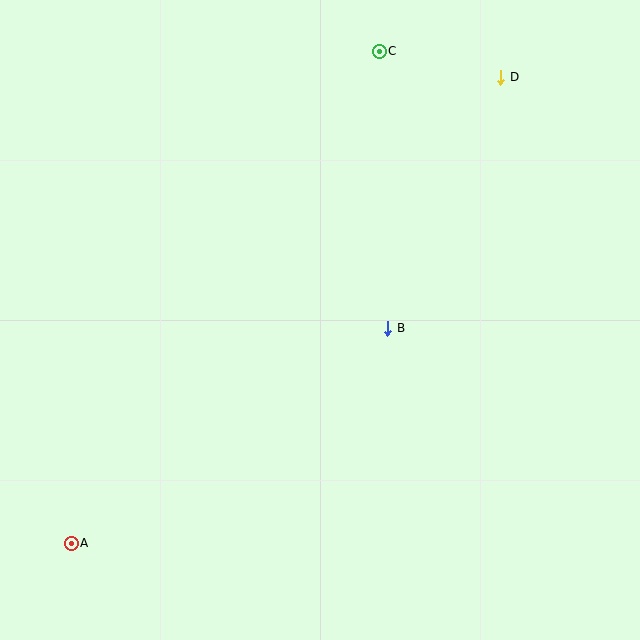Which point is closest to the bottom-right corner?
Point B is closest to the bottom-right corner.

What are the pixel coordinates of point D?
Point D is at (501, 78).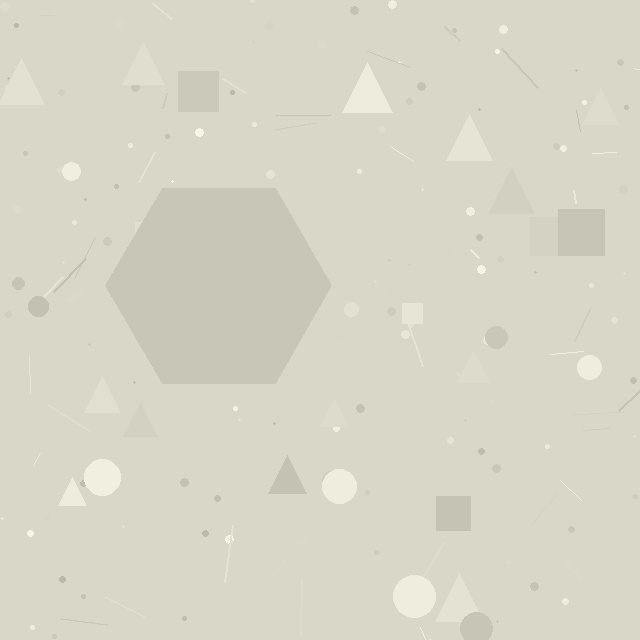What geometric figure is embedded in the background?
A hexagon is embedded in the background.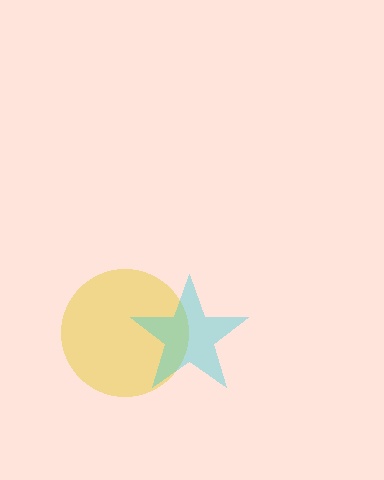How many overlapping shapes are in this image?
There are 2 overlapping shapes in the image.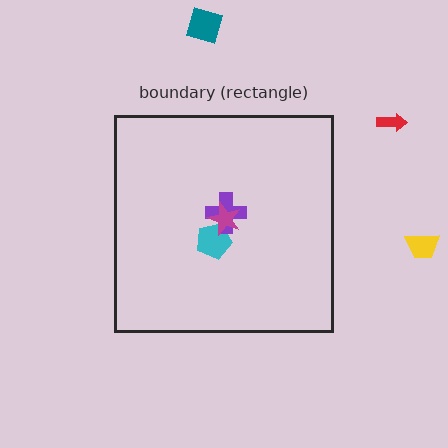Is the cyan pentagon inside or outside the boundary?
Inside.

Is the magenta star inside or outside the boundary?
Inside.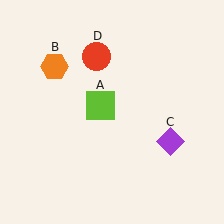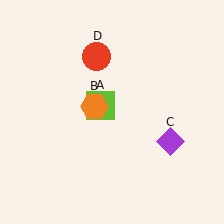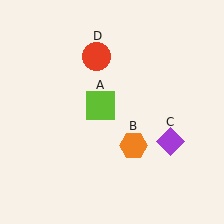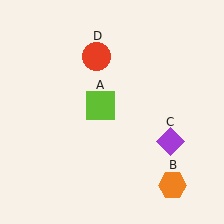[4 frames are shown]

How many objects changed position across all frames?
1 object changed position: orange hexagon (object B).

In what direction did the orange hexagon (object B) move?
The orange hexagon (object B) moved down and to the right.